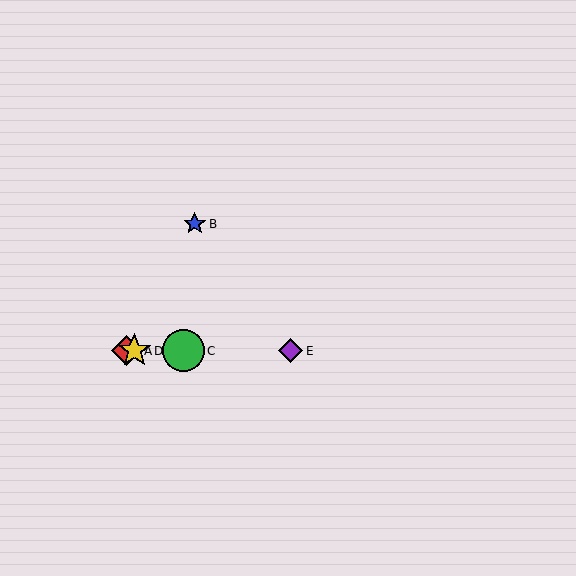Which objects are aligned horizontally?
Objects A, C, D, E are aligned horizontally.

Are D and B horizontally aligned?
No, D is at y≈351 and B is at y≈224.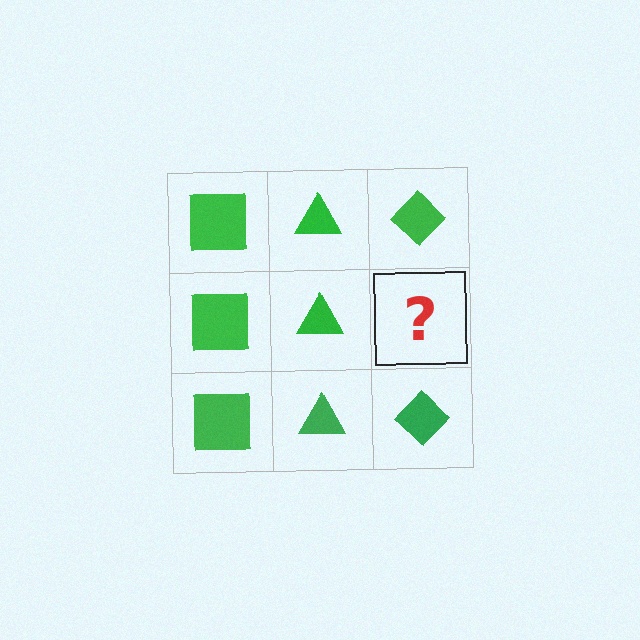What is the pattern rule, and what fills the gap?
The rule is that each column has a consistent shape. The gap should be filled with a green diamond.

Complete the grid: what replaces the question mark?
The question mark should be replaced with a green diamond.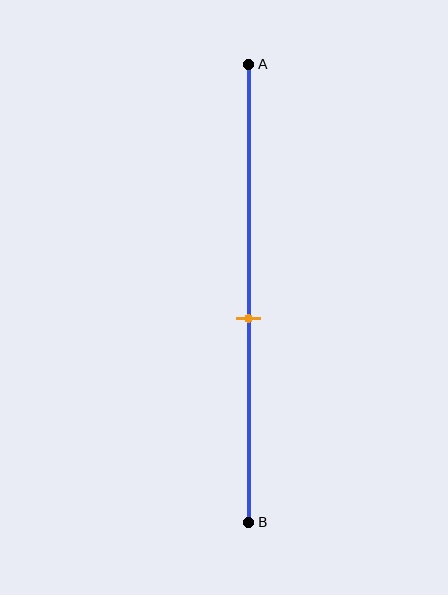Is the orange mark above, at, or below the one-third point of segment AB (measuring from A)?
The orange mark is below the one-third point of segment AB.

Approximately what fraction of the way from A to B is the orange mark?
The orange mark is approximately 55% of the way from A to B.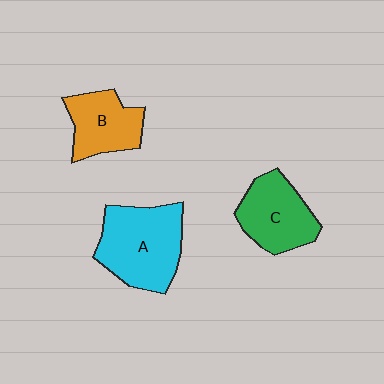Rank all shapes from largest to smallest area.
From largest to smallest: A (cyan), C (green), B (orange).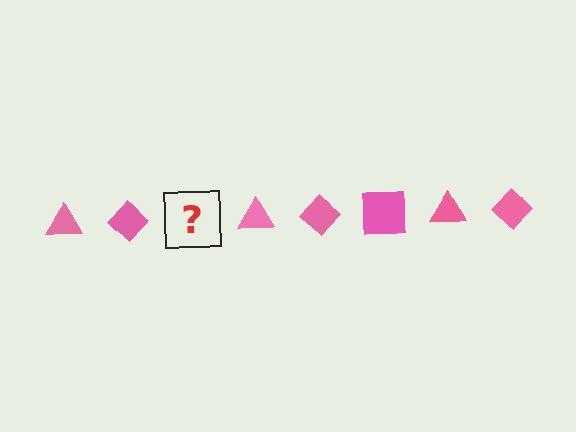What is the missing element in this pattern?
The missing element is a pink square.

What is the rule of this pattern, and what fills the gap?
The rule is that the pattern cycles through triangle, diamond, square shapes in pink. The gap should be filled with a pink square.